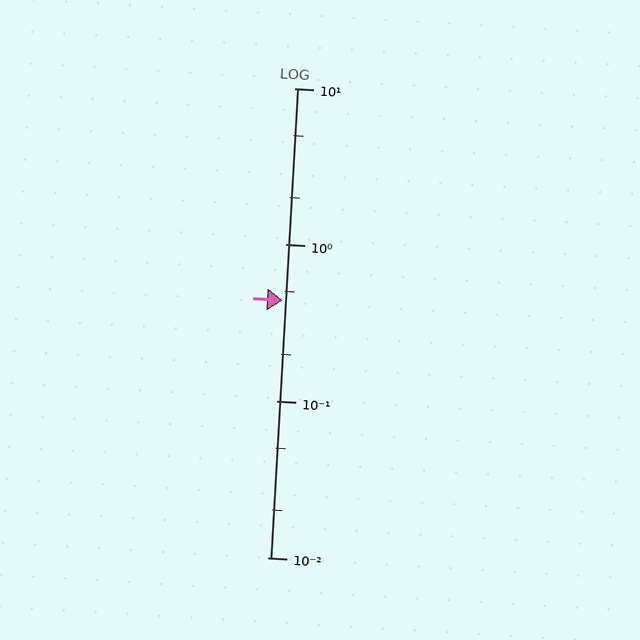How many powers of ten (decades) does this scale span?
The scale spans 3 decades, from 0.01 to 10.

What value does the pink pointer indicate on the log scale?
The pointer indicates approximately 0.44.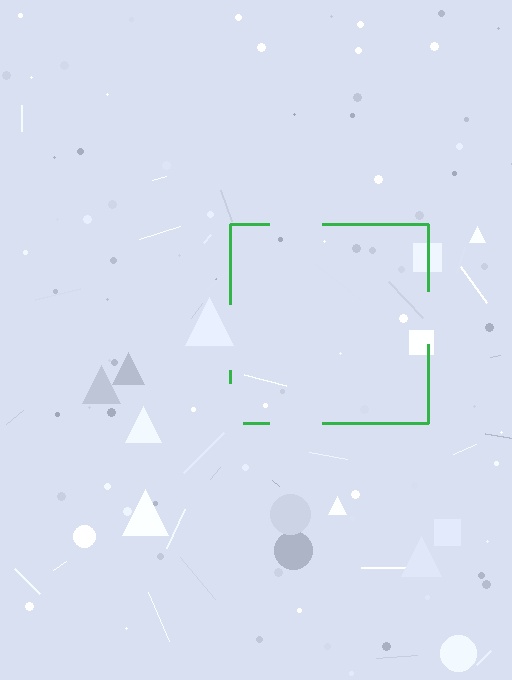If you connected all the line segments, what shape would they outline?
They would outline a square.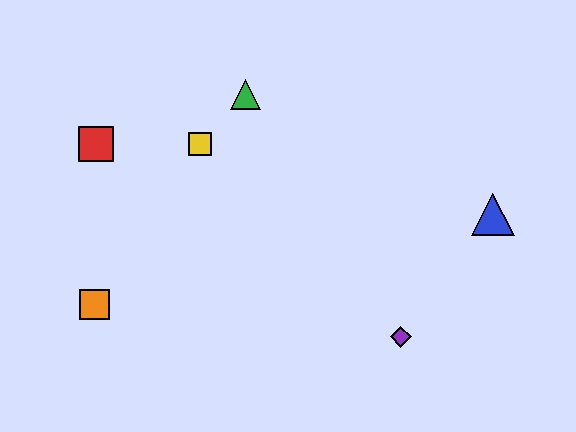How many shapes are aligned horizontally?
2 shapes (the red square, the yellow square) are aligned horizontally.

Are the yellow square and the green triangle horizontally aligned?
No, the yellow square is at y≈144 and the green triangle is at y≈95.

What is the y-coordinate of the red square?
The red square is at y≈144.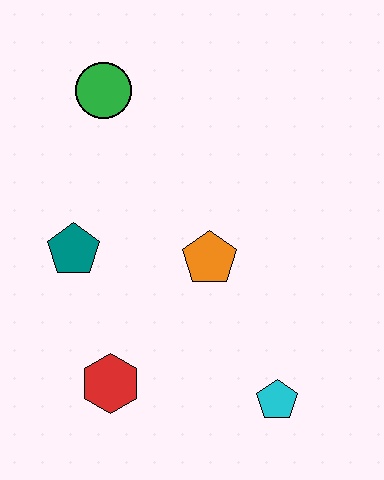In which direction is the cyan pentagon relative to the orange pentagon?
The cyan pentagon is below the orange pentagon.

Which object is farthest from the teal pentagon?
The cyan pentagon is farthest from the teal pentagon.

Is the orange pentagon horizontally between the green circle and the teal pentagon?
No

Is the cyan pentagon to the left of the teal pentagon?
No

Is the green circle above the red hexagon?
Yes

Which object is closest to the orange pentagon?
The teal pentagon is closest to the orange pentagon.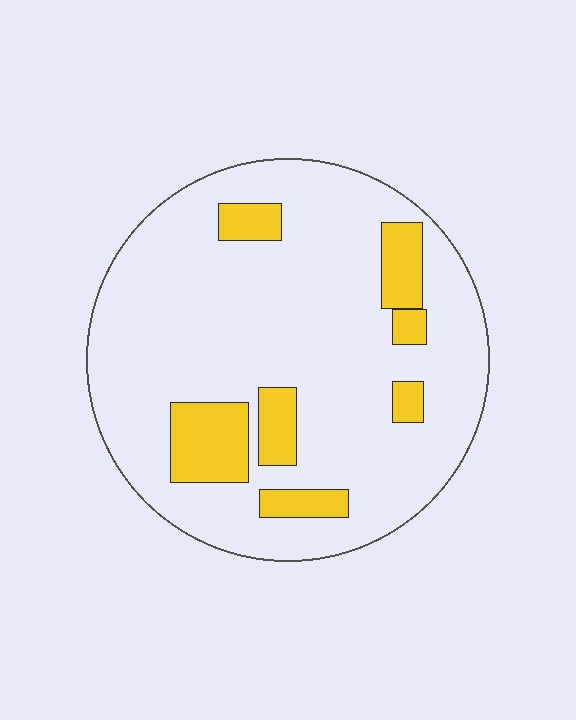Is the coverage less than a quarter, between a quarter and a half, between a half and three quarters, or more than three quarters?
Less than a quarter.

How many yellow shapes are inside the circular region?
7.